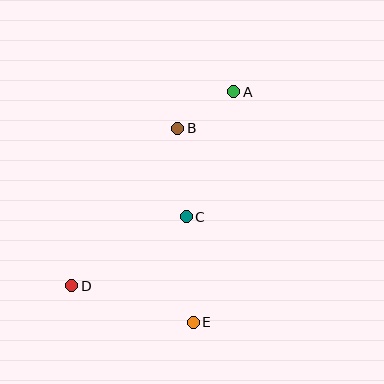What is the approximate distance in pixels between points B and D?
The distance between B and D is approximately 190 pixels.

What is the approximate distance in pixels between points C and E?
The distance between C and E is approximately 106 pixels.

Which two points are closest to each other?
Points A and B are closest to each other.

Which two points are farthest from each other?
Points A and D are farthest from each other.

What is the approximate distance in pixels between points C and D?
The distance between C and D is approximately 134 pixels.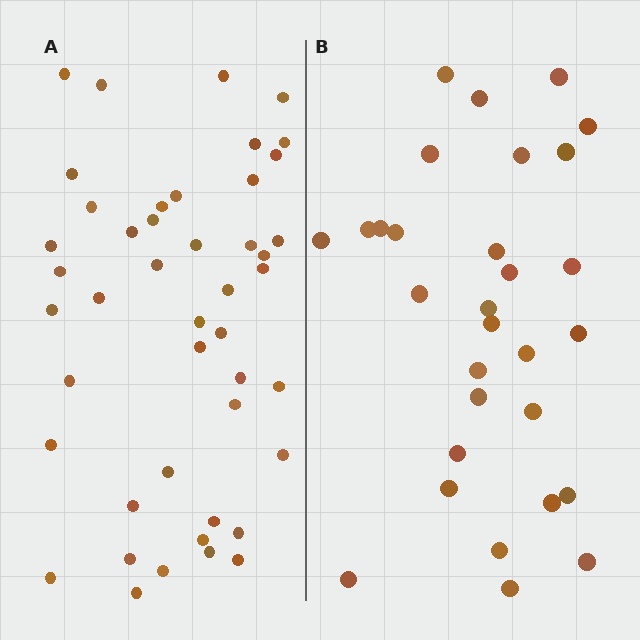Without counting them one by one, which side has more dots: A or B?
Region A (the left region) has more dots.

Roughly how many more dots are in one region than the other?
Region A has approximately 15 more dots than region B.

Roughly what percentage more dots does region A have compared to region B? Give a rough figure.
About 50% more.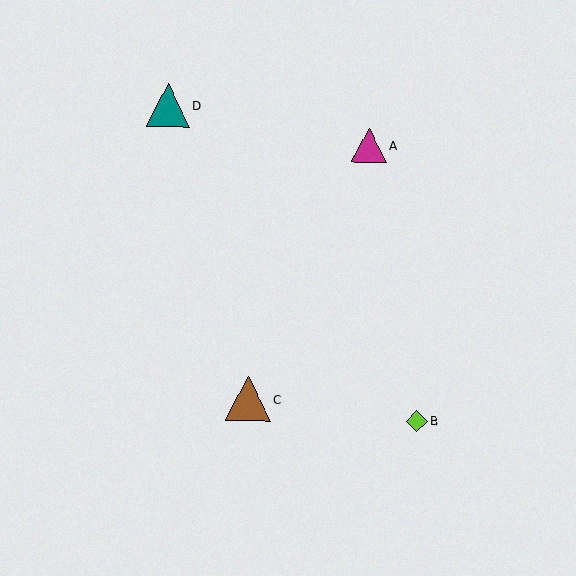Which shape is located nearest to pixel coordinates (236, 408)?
The brown triangle (labeled C) at (248, 399) is nearest to that location.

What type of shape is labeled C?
Shape C is a brown triangle.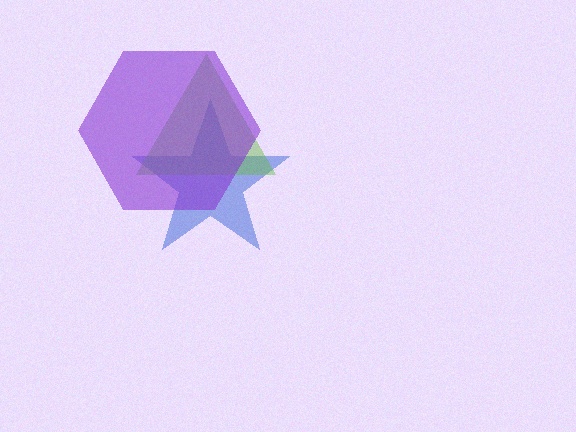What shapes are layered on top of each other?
The layered shapes are: a blue star, a lime triangle, a purple hexagon.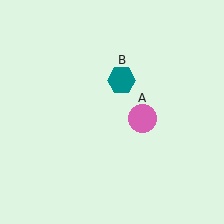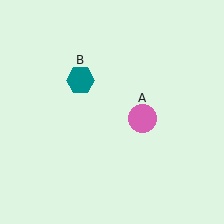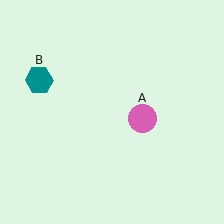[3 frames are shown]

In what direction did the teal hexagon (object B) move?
The teal hexagon (object B) moved left.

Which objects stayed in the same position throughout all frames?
Pink circle (object A) remained stationary.